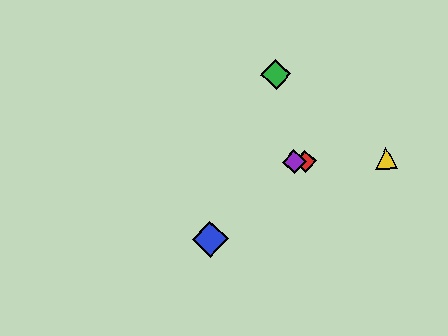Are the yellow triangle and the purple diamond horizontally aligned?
Yes, both are at y≈158.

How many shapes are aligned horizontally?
3 shapes (the red diamond, the yellow triangle, the purple diamond) are aligned horizontally.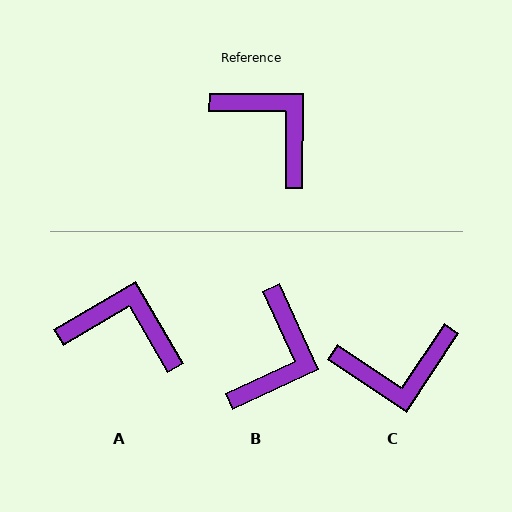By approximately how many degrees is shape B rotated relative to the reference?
Approximately 65 degrees clockwise.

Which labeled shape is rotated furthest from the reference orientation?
C, about 124 degrees away.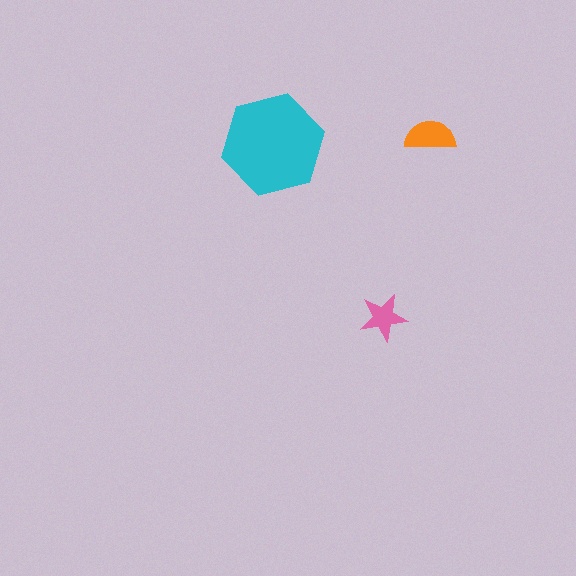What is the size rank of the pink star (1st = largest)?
3rd.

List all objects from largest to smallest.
The cyan hexagon, the orange semicircle, the pink star.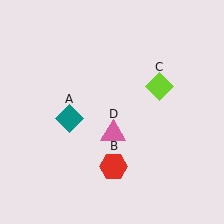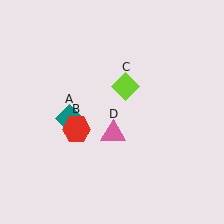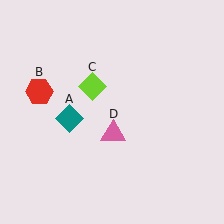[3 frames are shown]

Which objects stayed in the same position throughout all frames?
Teal diamond (object A) and pink triangle (object D) remained stationary.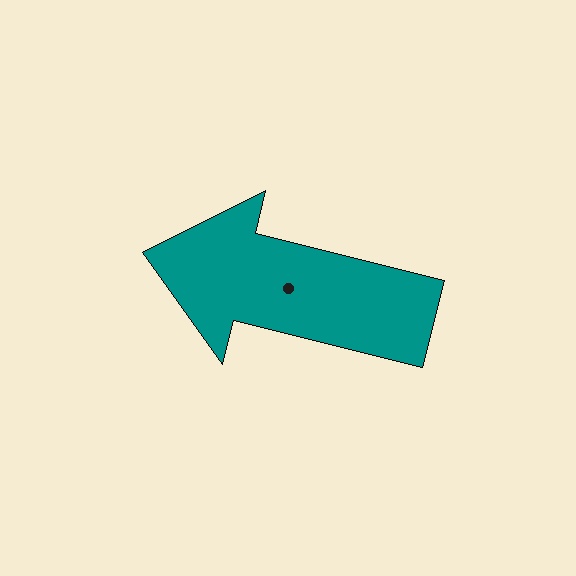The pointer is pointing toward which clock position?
Roughly 9 o'clock.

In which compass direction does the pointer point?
West.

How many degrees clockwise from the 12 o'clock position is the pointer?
Approximately 284 degrees.